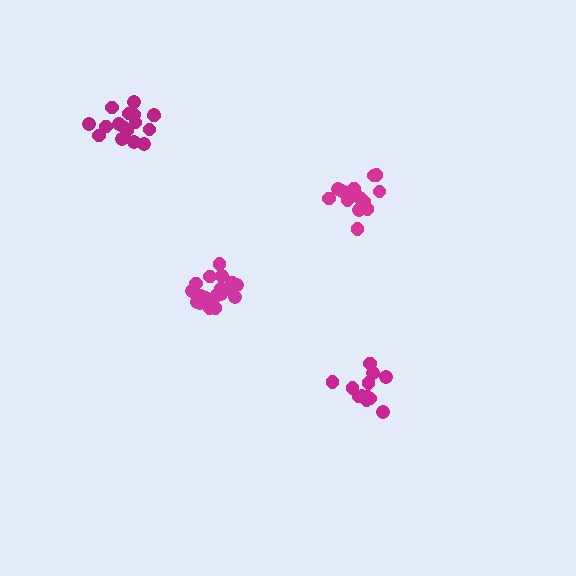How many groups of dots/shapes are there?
There are 4 groups.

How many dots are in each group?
Group 1: 19 dots, Group 2: 13 dots, Group 3: 14 dots, Group 4: 17 dots (63 total).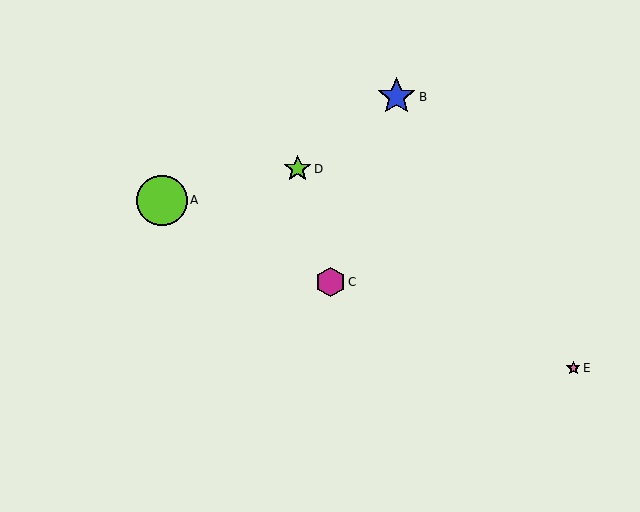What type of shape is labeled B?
Shape B is a blue star.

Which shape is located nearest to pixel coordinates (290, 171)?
The lime star (labeled D) at (298, 169) is nearest to that location.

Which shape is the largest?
The lime circle (labeled A) is the largest.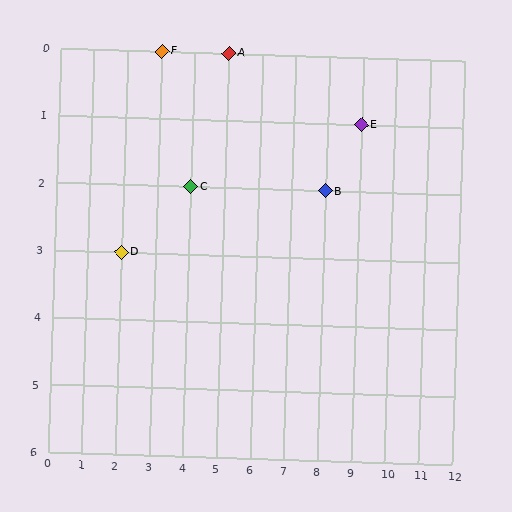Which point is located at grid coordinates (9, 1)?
Point E is at (9, 1).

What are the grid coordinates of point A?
Point A is at grid coordinates (5, 0).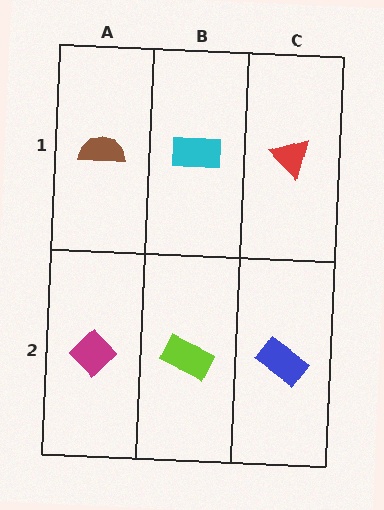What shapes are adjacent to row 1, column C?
A blue rectangle (row 2, column C), a cyan rectangle (row 1, column B).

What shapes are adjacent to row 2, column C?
A red triangle (row 1, column C), a lime rectangle (row 2, column B).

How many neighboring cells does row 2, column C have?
2.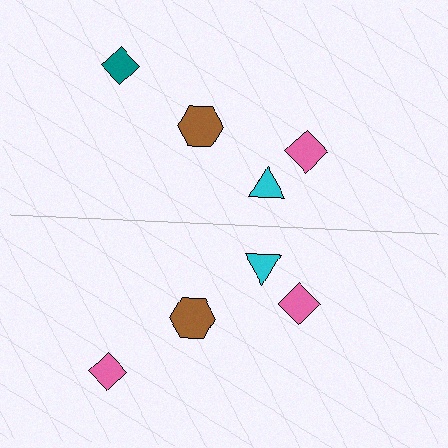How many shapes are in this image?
There are 8 shapes in this image.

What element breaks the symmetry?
The pink diamond on the bottom side breaks the symmetry — its mirror counterpart is teal.